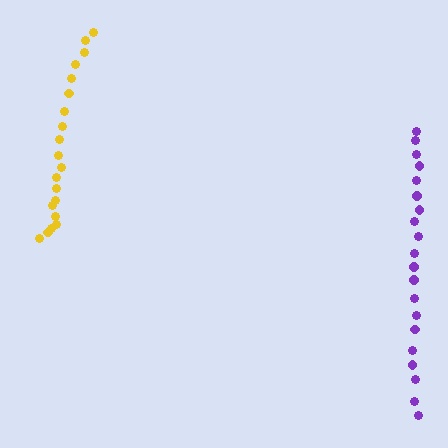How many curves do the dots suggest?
There are 2 distinct paths.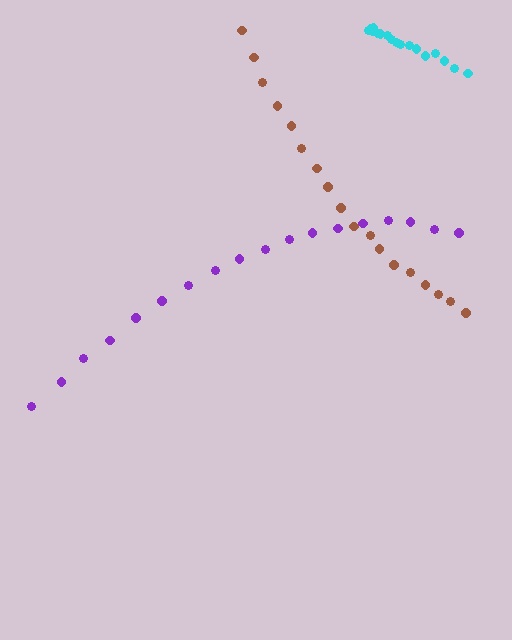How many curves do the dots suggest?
There are 3 distinct paths.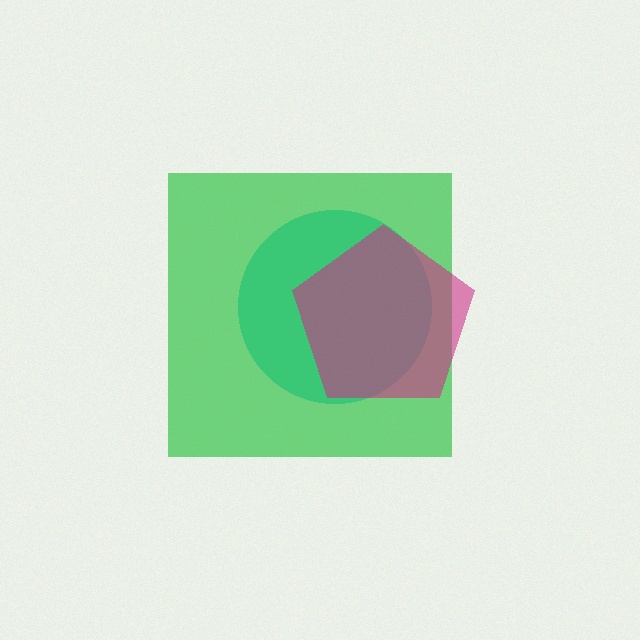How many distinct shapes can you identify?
There are 3 distinct shapes: a cyan circle, a green square, a magenta pentagon.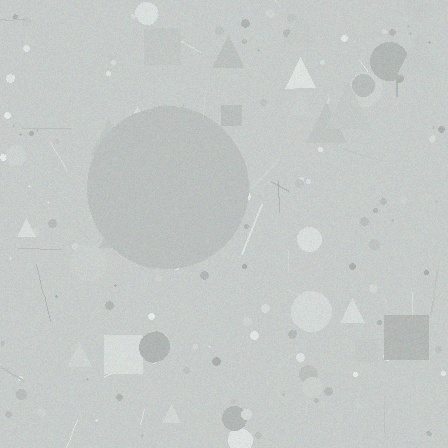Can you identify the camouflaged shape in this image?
The camouflaged shape is a circle.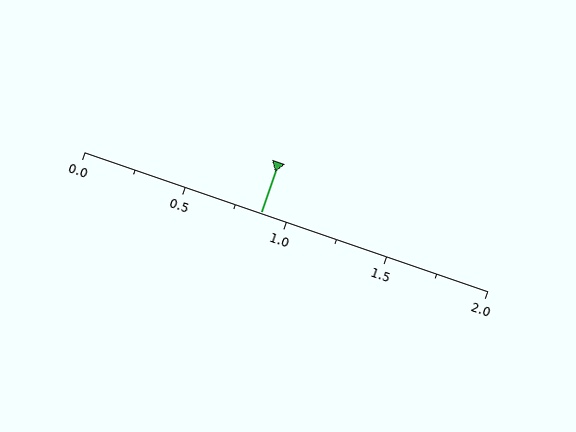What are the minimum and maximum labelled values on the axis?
The axis runs from 0.0 to 2.0.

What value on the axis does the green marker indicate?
The marker indicates approximately 0.88.